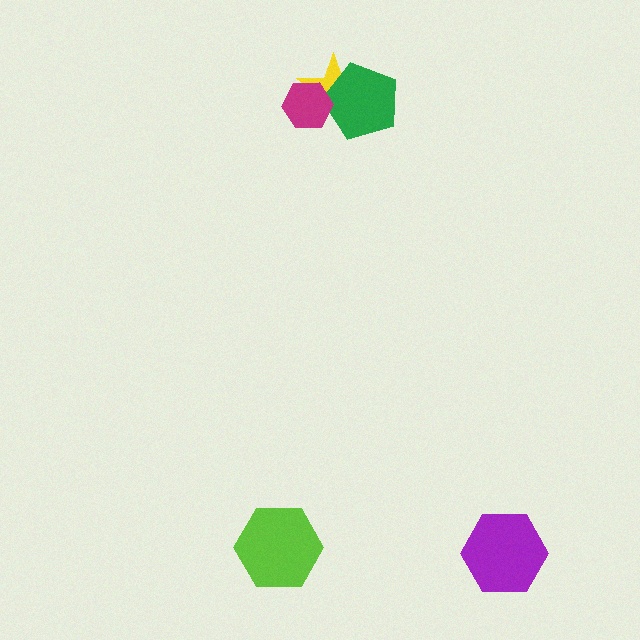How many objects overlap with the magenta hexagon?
2 objects overlap with the magenta hexagon.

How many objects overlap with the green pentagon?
2 objects overlap with the green pentagon.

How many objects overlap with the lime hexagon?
0 objects overlap with the lime hexagon.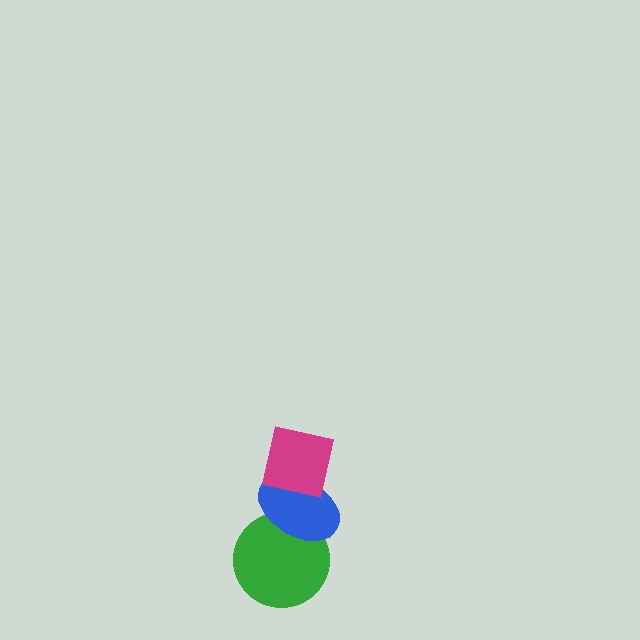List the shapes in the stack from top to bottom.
From top to bottom: the magenta square, the blue ellipse, the green circle.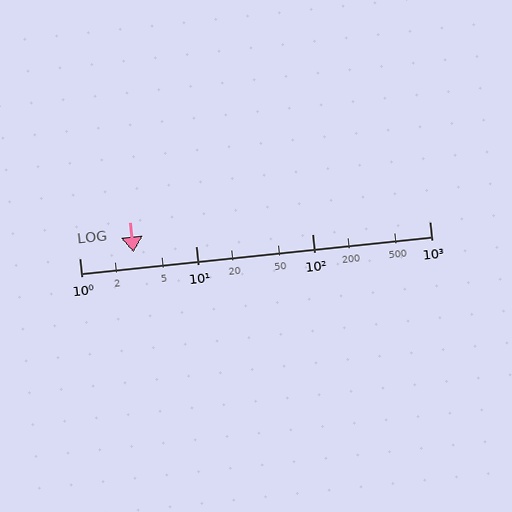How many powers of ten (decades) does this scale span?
The scale spans 3 decades, from 1 to 1000.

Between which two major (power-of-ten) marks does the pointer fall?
The pointer is between 1 and 10.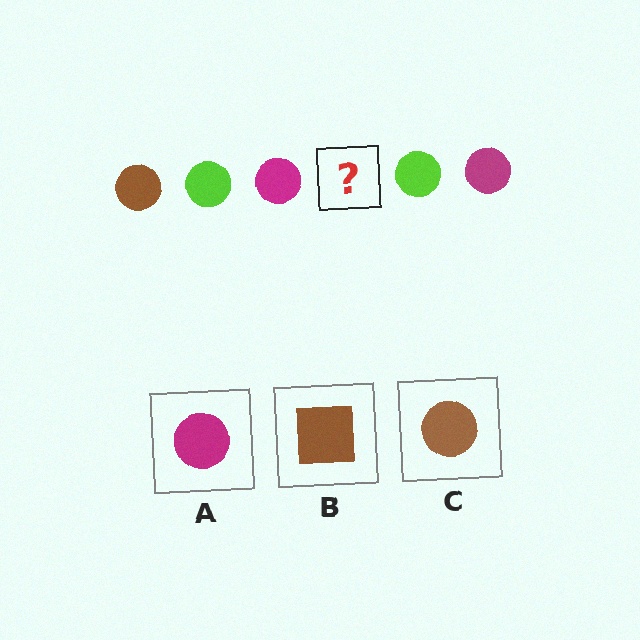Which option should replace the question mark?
Option C.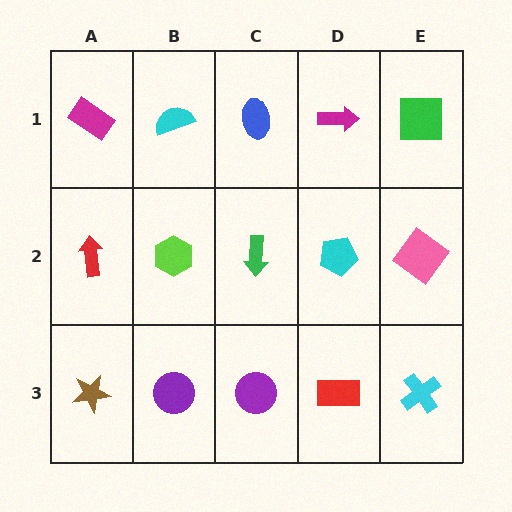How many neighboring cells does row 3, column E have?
2.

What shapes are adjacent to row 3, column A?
A red arrow (row 2, column A), a purple circle (row 3, column B).